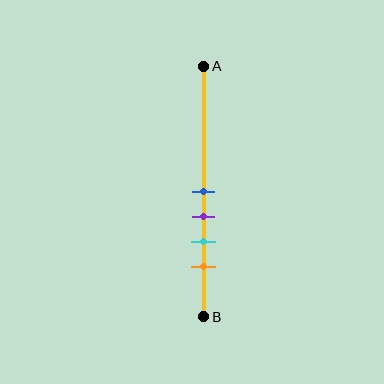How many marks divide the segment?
There are 4 marks dividing the segment.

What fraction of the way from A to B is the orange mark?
The orange mark is approximately 80% (0.8) of the way from A to B.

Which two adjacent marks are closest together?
The blue and purple marks are the closest adjacent pair.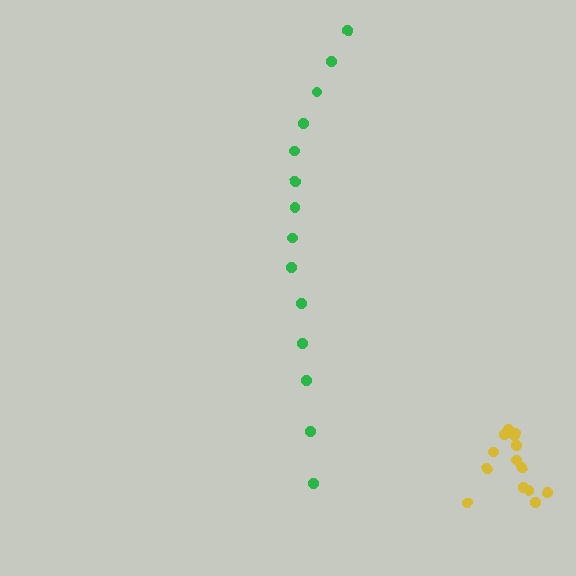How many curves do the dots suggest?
There are 2 distinct paths.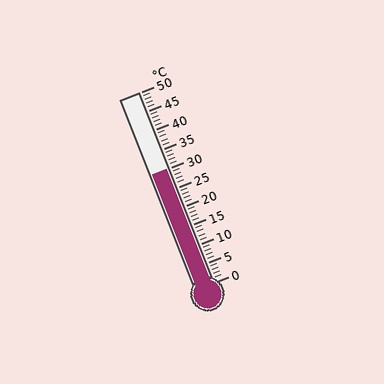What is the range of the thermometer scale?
The thermometer scale ranges from 0°C to 50°C.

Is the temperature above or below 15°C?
The temperature is above 15°C.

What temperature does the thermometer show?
The thermometer shows approximately 30°C.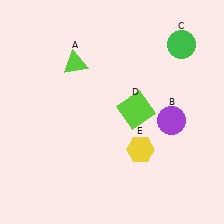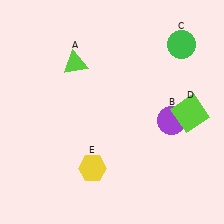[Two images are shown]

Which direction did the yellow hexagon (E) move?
The yellow hexagon (E) moved left.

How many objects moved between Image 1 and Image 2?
2 objects moved between the two images.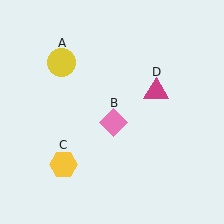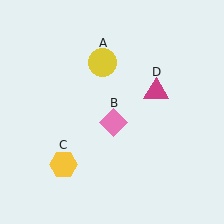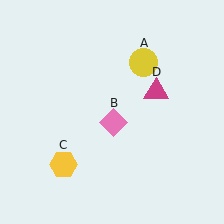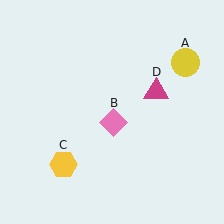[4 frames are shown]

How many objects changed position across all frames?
1 object changed position: yellow circle (object A).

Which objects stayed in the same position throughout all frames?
Pink diamond (object B) and yellow hexagon (object C) and magenta triangle (object D) remained stationary.